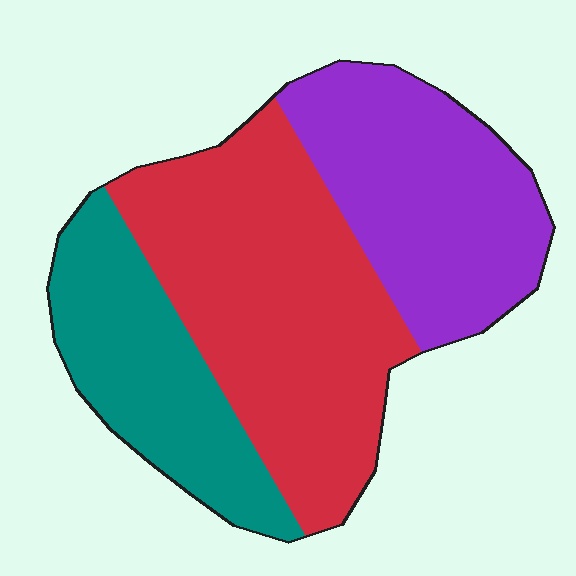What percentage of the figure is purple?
Purple takes up about one third (1/3) of the figure.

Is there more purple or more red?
Red.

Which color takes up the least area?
Teal, at roughly 25%.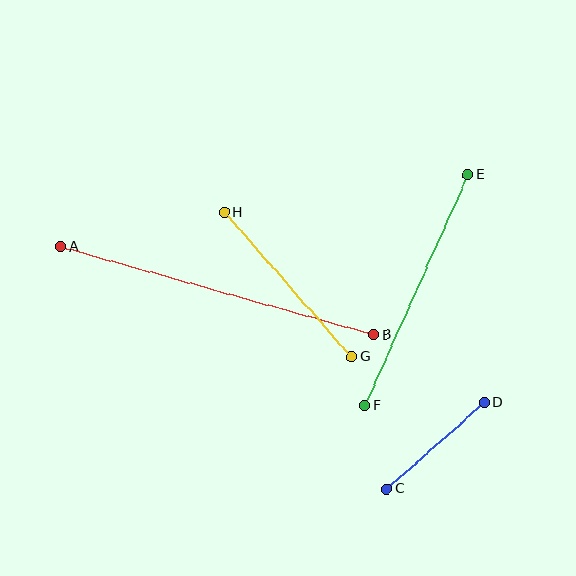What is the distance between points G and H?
The distance is approximately 193 pixels.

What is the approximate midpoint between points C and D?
The midpoint is at approximately (436, 446) pixels.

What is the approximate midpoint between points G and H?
The midpoint is at approximately (288, 285) pixels.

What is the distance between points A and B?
The distance is approximately 326 pixels.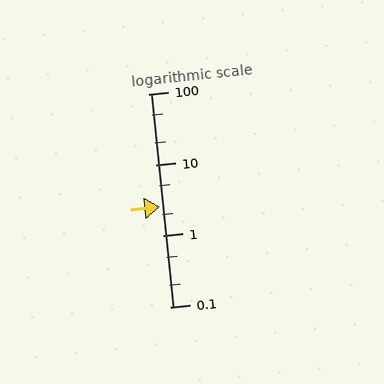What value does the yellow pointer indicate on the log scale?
The pointer indicates approximately 2.6.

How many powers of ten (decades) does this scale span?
The scale spans 3 decades, from 0.1 to 100.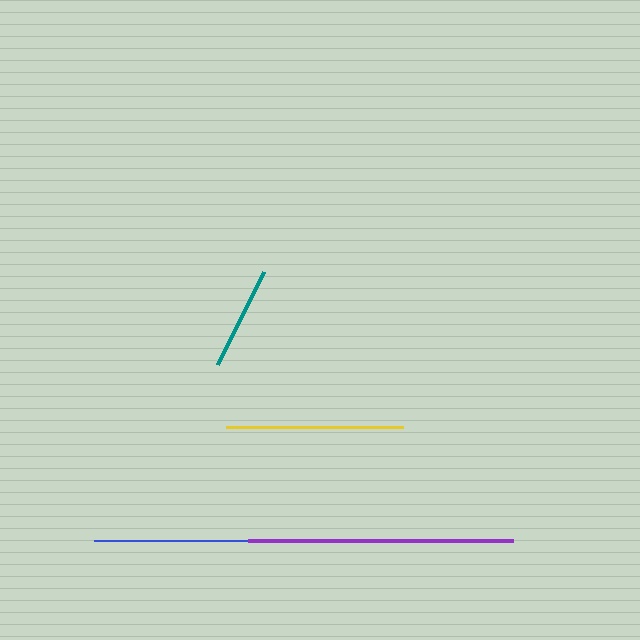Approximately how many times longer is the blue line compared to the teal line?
The blue line is approximately 2.3 times the length of the teal line.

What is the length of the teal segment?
The teal segment is approximately 104 pixels long.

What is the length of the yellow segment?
The yellow segment is approximately 178 pixels long.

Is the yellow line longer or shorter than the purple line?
The purple line is longer than the yellow line.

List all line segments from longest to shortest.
From longest to shortest: purple, blue, yellow, teal.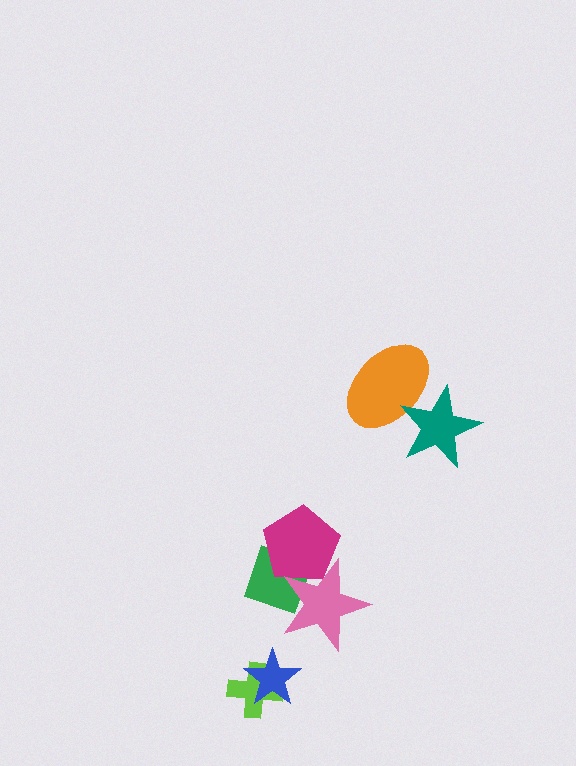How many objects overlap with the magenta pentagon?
2 objects overlap with the magenta pentagon.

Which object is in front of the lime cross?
The blue star is in front of the lime cross.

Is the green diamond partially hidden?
Yes, it is partially covered by another shape.